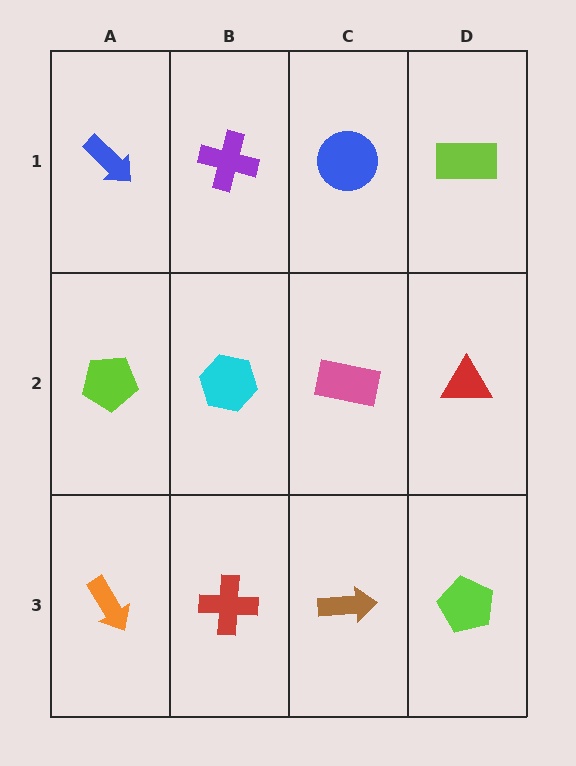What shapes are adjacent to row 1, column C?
A pink rectangle (row 2, column C), a purple cross (row 1, column B), a lime rectangle (row 1, column D).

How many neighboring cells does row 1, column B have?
3.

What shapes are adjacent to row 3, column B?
A cyan hexagon (row 2, column B), an orange arrow (row 3, column A), a brown arrow (row 3, column C).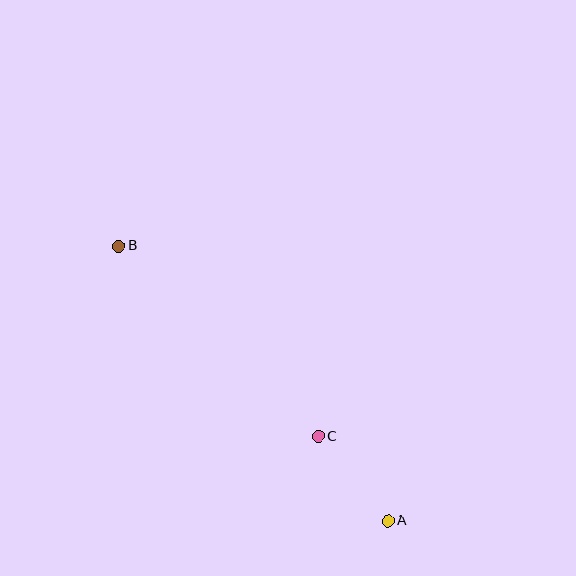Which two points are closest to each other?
Points A and C are closest to each other.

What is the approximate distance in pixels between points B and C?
The distance between B and C is approximately 276 pixels.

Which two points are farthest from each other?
Points A and B are farthest from each other.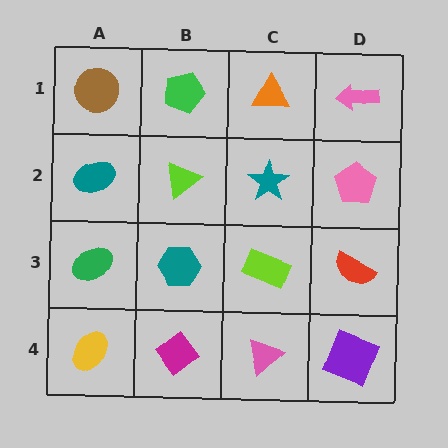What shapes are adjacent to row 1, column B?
A lime triangle (row 2, column B), a brown circle (row 1, column A), an orange triangle (row 1, column C).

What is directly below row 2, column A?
A green ellipse.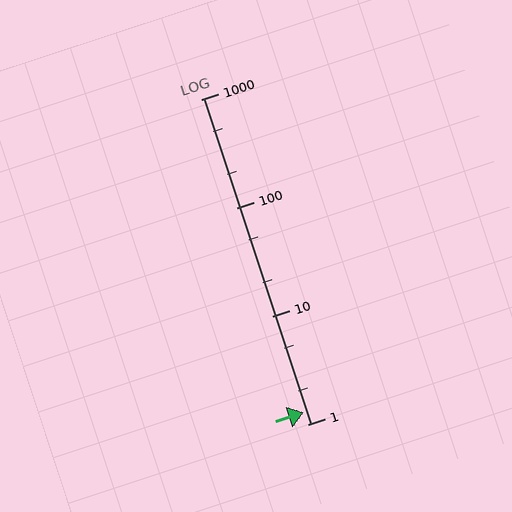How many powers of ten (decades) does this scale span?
The scale spans 3 decades, from 1 to 1000.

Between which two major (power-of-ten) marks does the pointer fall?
The pointer is between 1 and 10.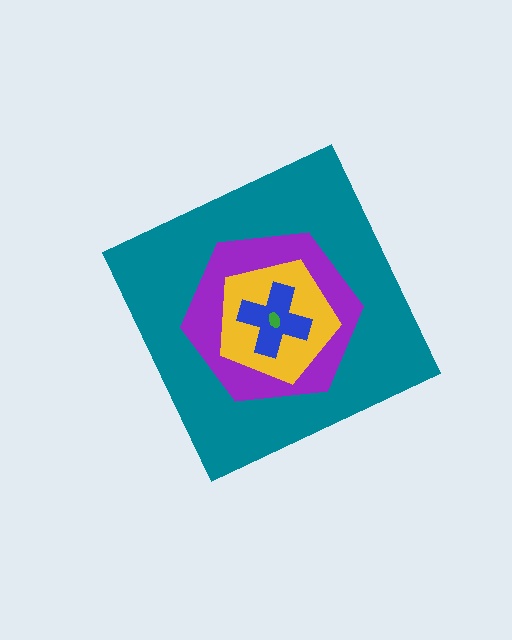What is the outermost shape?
The teal diamond.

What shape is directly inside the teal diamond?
The purple hexagon.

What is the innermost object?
The green ellipse.